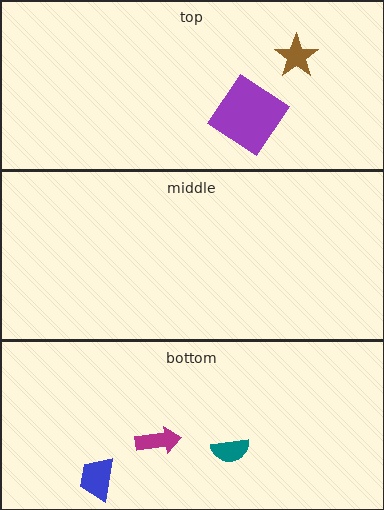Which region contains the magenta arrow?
The bottom region.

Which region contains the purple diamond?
The top region.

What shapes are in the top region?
The brown star, the purple diamond.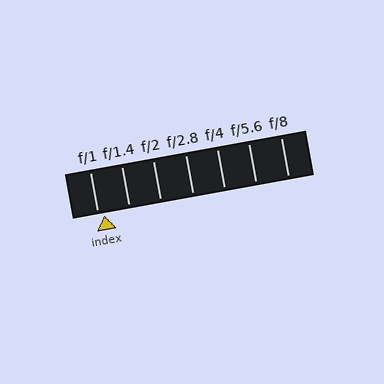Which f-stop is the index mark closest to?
The index mark is closest to f/1.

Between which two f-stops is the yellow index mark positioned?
The index mark is between f/1 and f/1.4.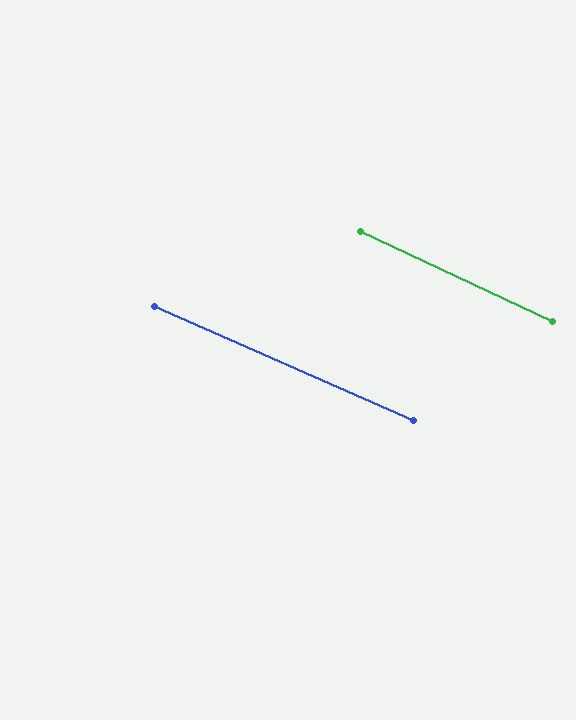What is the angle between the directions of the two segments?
Approximately 1 degree.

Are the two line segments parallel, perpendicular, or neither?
Parallel — their directions differ by only 1.1°.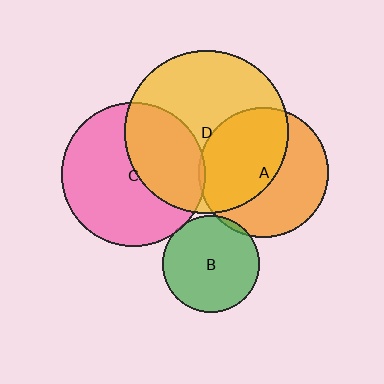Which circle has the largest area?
Circle D (yellow).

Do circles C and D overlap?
Yes.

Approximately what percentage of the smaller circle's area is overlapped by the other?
Approximately 40%.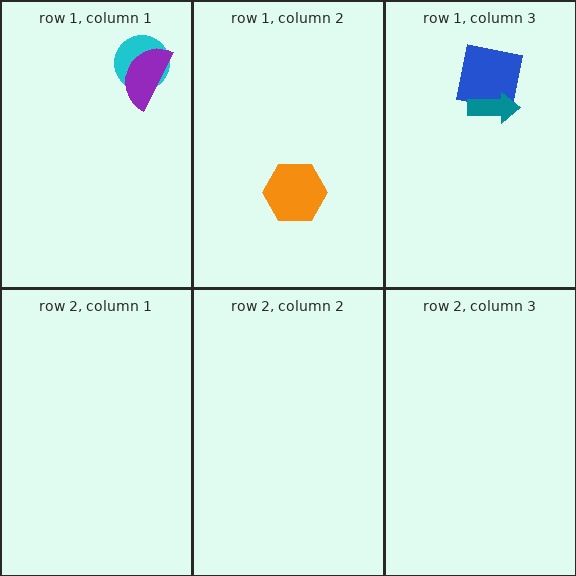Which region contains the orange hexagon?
The row 1, column 2 region.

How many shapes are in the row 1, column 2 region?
1.